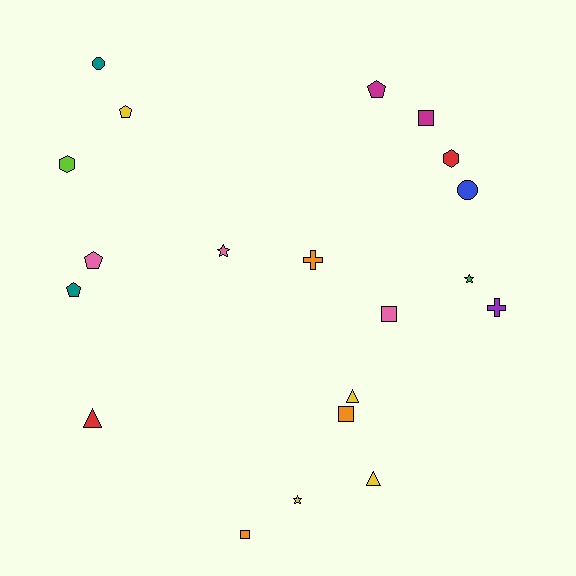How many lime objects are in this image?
There is 1 lime object.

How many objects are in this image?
There are 20 objects.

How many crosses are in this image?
There are 2 crosses.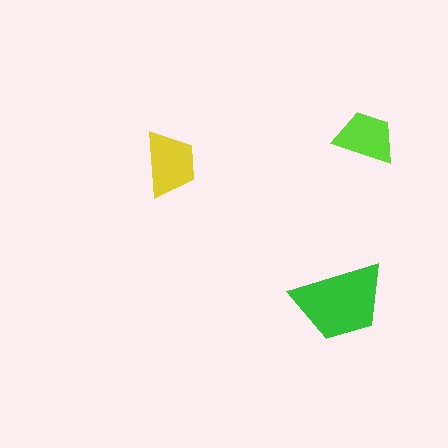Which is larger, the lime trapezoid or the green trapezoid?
The green one.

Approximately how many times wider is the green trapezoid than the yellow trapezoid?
About 1.5 times wider.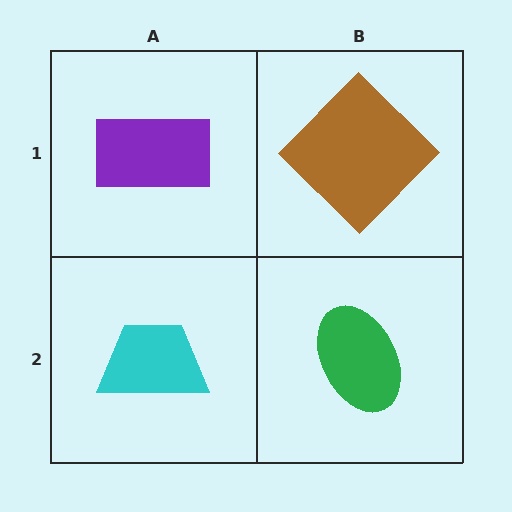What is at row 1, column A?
A purple rectangle.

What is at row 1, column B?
A brown diamond.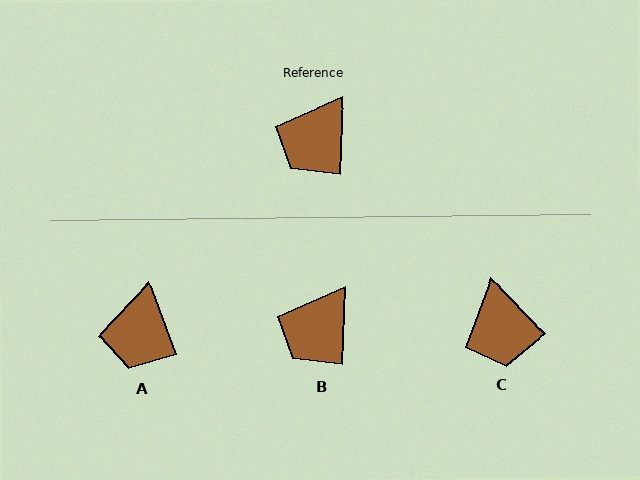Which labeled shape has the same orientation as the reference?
B.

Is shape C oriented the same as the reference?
No, it is off by about 46 degrees.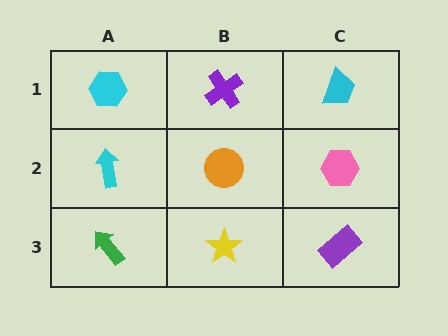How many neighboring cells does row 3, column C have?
2.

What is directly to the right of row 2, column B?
A pink hexagon.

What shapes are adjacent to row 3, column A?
A cyan arrow (row 2, column A), a yellow star (row 3, column B).